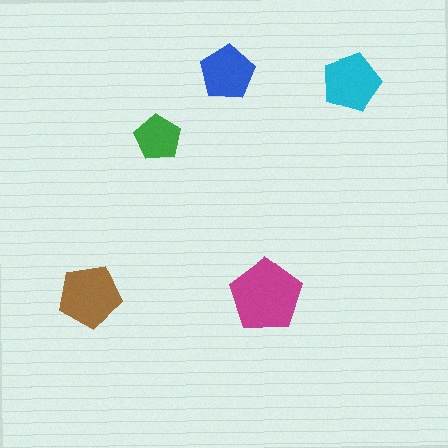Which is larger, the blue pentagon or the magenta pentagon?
The magenta one.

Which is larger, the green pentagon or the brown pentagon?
The brown one.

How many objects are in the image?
There are 5 objects in the image.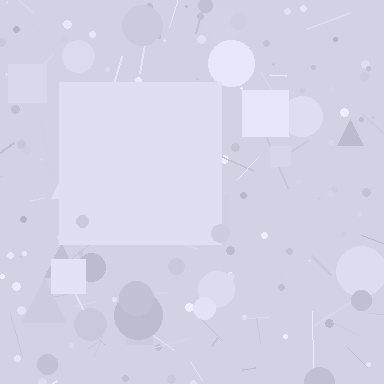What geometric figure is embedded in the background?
A square is embedded in the background.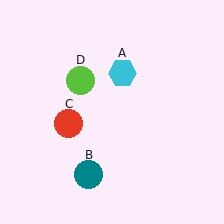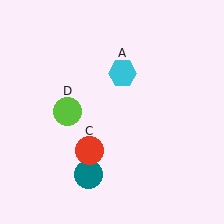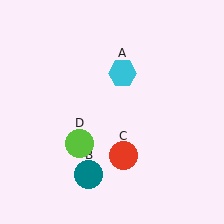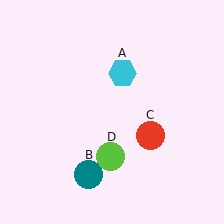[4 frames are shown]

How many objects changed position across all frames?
2 objects changed position: red circle (object C), lime circle (object D).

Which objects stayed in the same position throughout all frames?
Cyan hexagon (object A) and teal circle (object B) remained stationary.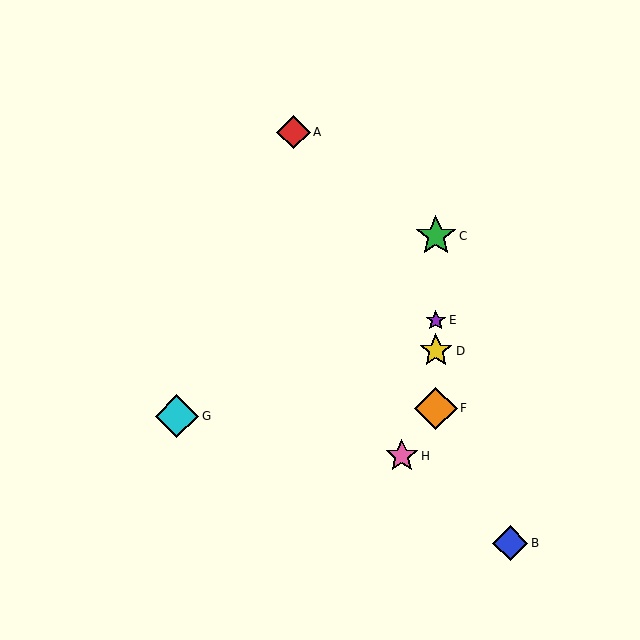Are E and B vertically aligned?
No, E is at x≈436 and B is at x≈510.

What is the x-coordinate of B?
Object B is at x≈510.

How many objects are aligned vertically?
4 objects (C, D, E, F) are aligned vertically.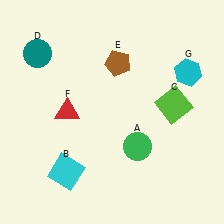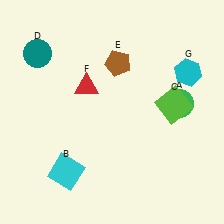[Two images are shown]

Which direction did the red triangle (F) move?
The red triangle (F) moved up.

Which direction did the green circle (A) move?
The green circle (A) moved up.